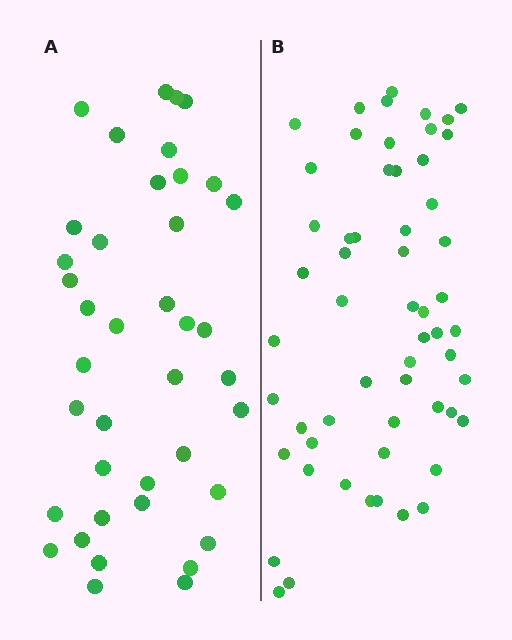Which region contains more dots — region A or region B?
Region B (the right region) has more dots.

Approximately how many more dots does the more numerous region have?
Region B has approximately 15 more dots than region A.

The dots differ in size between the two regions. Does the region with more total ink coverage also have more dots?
No. Region A has more total ink coverage because its dots are larger, but region B actually contains more individual dots. Total area can be misleading — the number of items is what matters here.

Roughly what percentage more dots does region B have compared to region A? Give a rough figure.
About 40% more.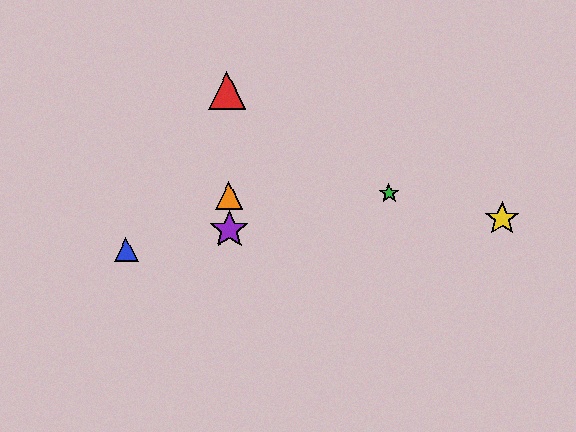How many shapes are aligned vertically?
3 shapes (the red triangle, the purple star, the orange triangle) are aligned vertically.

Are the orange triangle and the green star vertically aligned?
No, the orange triangle is at x≈229 and the green star is at x≈389.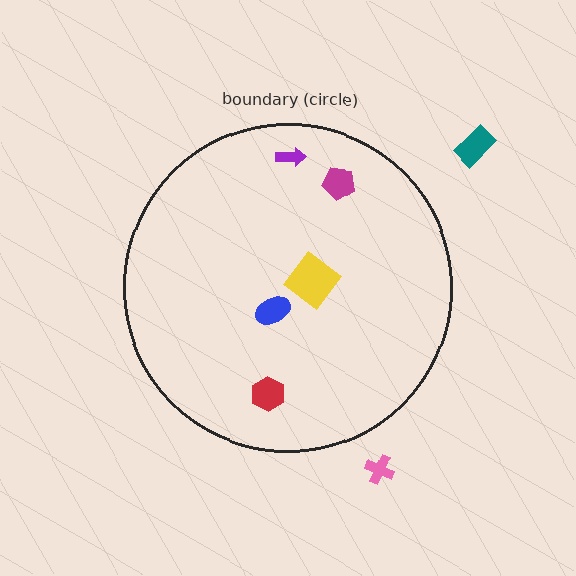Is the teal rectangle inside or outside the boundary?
Outside.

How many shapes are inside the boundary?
5 inside, 2 outside.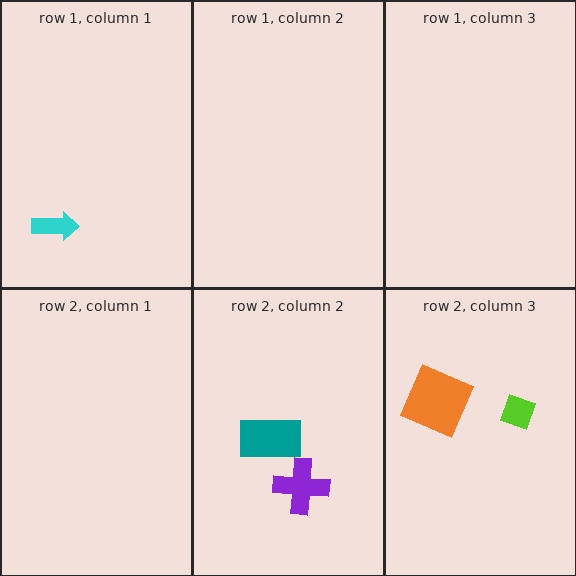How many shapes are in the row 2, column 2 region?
2.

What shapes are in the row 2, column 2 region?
The teal rectangle, the purple cross.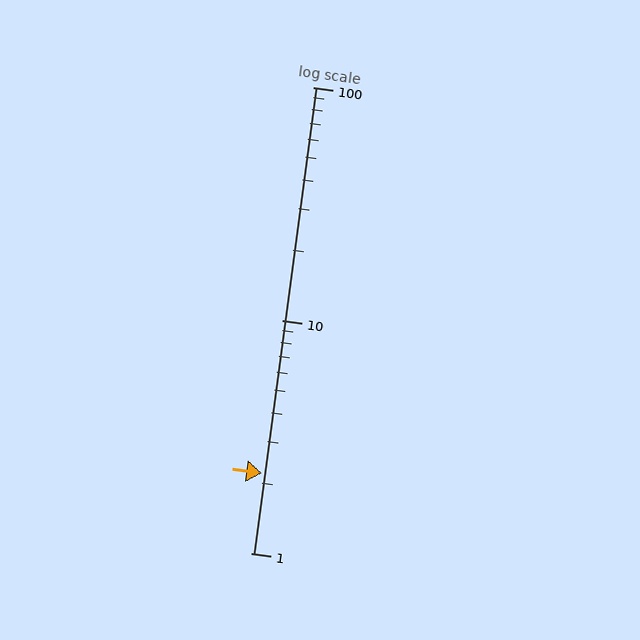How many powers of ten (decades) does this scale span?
The scale spans 2 decades, from 1 to 100.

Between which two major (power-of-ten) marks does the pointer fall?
The pointer is between 1 and 10.